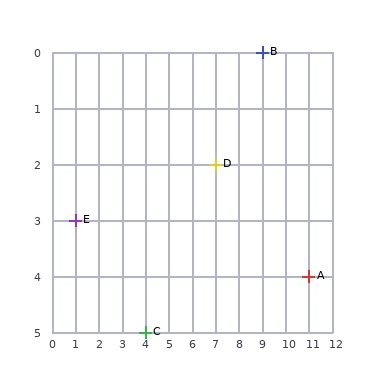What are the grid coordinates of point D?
Point D is at grid coordinates (7, 2).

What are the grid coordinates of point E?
Point E is at grid coordinates (1, 3).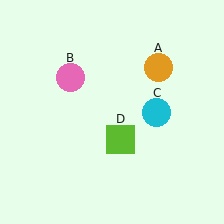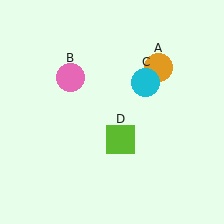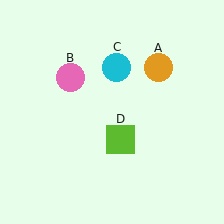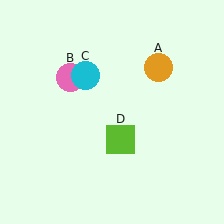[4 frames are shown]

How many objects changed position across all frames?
1 object changed position: cyan circle (object C).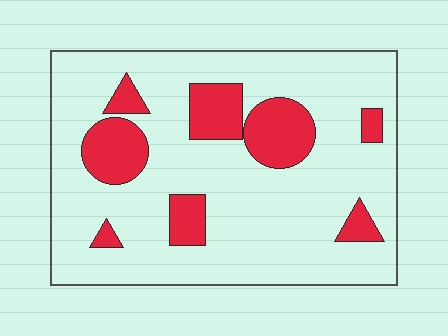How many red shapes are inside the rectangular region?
8.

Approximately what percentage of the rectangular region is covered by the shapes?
Approximately 20%.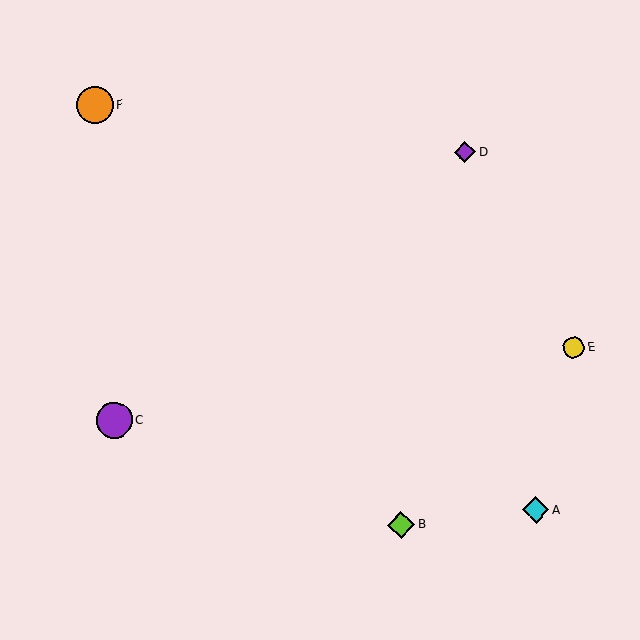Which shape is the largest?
The orange circle (labeled F) is the largest.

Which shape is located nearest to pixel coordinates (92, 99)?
The orange circle (labeled F) at (95, 105) is nearest to that location.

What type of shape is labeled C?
Shape C is a purple circle.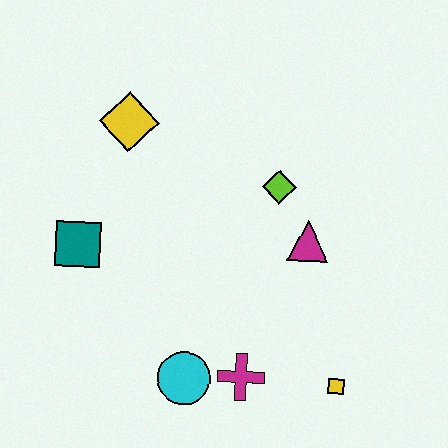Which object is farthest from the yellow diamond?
The yellow square is farthest from the yellow diamond.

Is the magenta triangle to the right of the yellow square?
No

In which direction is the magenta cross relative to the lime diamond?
The magenta cross is below the lime diamond.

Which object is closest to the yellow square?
The magenta cross is closest to the yellow square.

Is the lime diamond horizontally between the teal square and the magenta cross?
No